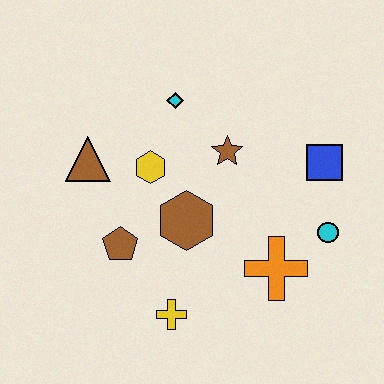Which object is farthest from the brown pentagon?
The blue square is farthest from the brown pentagon.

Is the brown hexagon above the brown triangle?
No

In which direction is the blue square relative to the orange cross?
The blue square is above the orange cross.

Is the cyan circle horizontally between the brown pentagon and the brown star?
No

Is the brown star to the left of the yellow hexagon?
No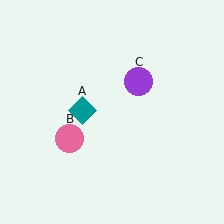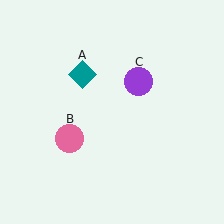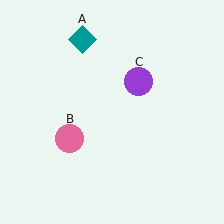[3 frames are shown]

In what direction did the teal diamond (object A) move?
The teal diamond (object A) moved up.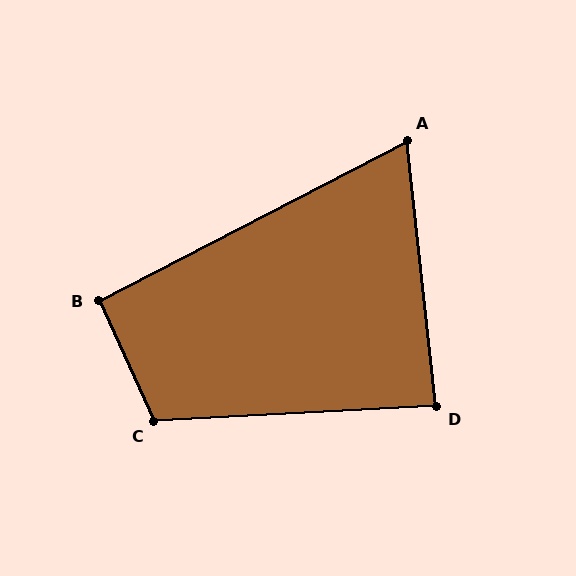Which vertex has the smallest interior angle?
A, at approximately 69 degrees.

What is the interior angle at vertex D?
Approximately 87 degrees (approximately right).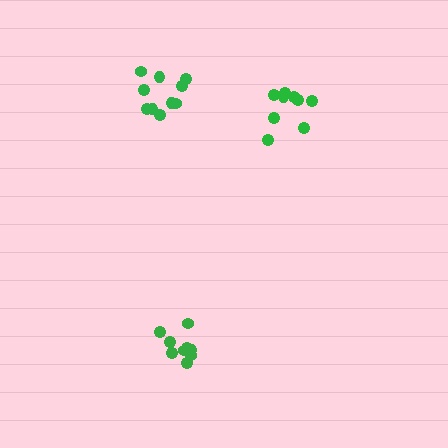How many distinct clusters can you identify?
There are 3 distinct clusters.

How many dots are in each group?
Group 1: 9 dots, Group 2: 10 dots, Group 3: 9 dots (28 total).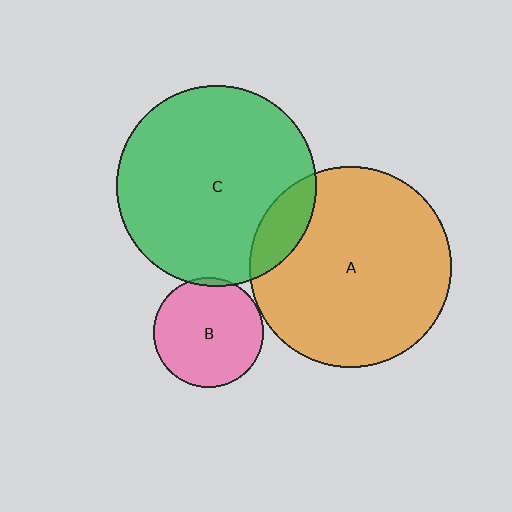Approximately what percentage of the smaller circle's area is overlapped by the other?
Approximately 10%.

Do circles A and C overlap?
Yes.